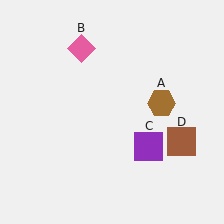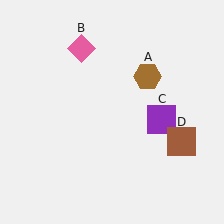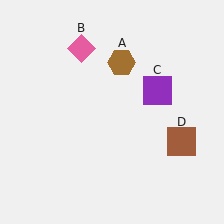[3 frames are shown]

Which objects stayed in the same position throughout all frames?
Pink diamond (object B) and brown square (object D) remained stationary.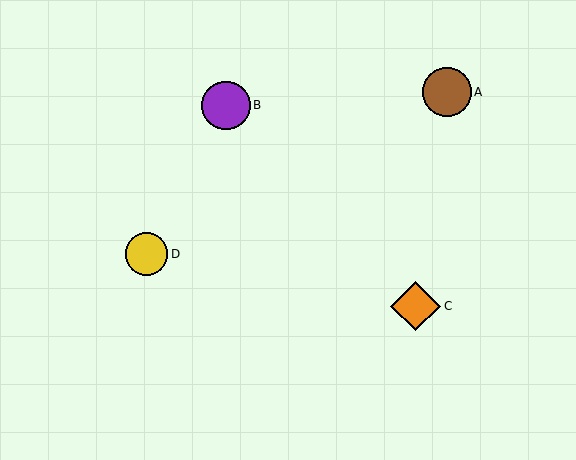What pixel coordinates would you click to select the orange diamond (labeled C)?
Click at (416, 306) to select the orange diamond C.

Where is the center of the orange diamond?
The center of the orange diamond is at (416, 306).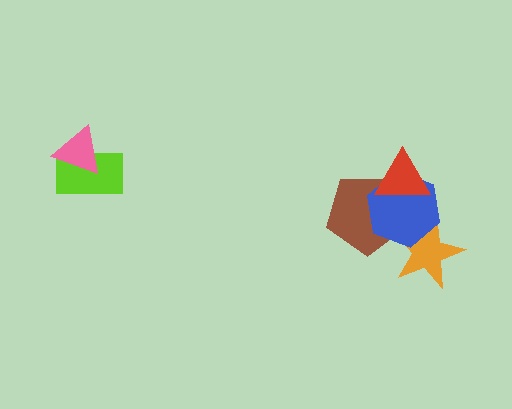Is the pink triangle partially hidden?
No, no other shape covers it.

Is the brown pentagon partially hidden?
Yes, it is partially covered by another shape.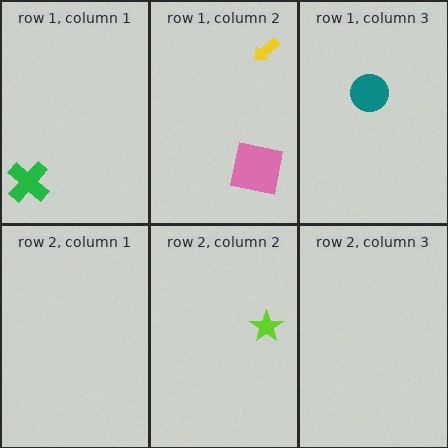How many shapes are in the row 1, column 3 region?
1.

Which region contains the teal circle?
The row 1, column 3 region.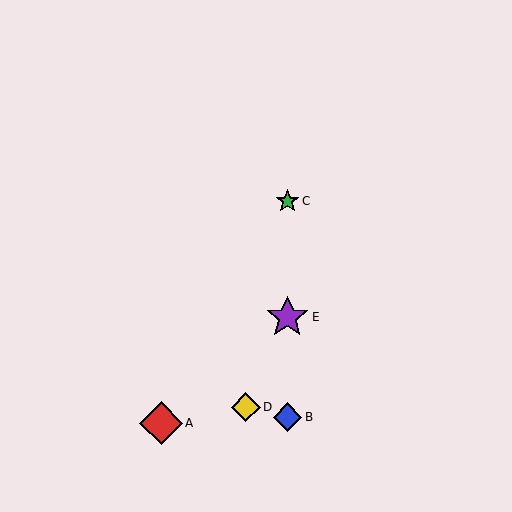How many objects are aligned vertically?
3 objects (B, C, E) are aligned vertically.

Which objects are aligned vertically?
Objects B, C, E are aligned vertically.